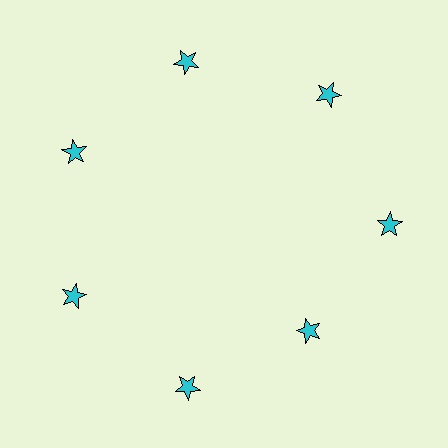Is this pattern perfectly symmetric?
No. The 7 cyan stars are arranged in a ring, but one element near the 5 o'clock position is pulled inward toward the center, breaking the 7-fold rotational symmetry.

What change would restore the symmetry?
The symmetry would be restored by moving it outward, back onto the ring so that all 7 stars sit at equal angles and equal distance from the center.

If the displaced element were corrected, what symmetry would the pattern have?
It would have 7-fold rotational symmetry — the pattern would map onto itself every 51 degrees.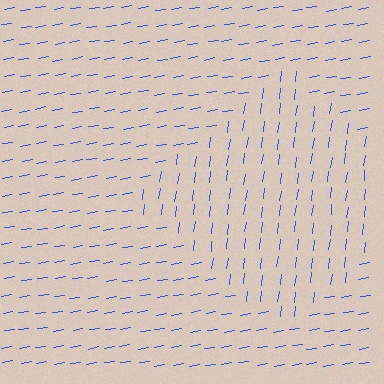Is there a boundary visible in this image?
Yes, there is a texture boundary formed by a change in line orientation.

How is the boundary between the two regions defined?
The boundary is defined purely by a change in line orientation (approximately 73 degrees difference). All lines are the same color and thickness.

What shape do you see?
I see a diamond.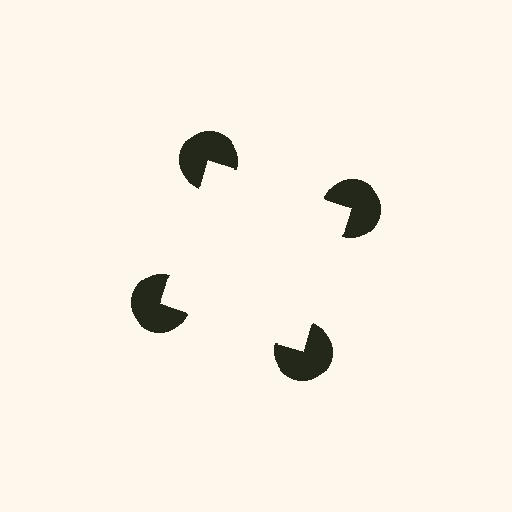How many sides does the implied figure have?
4 sides.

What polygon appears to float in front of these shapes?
An illusory square — its edges are inferred from the aligned wedge cuts in the pac-man discs, not physically drawn.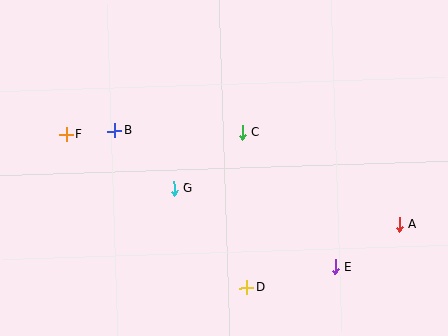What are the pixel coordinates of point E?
Point E is at (335, 267).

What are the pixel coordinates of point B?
Point B is at (114, 131).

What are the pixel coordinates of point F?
Point F is at (66, 134).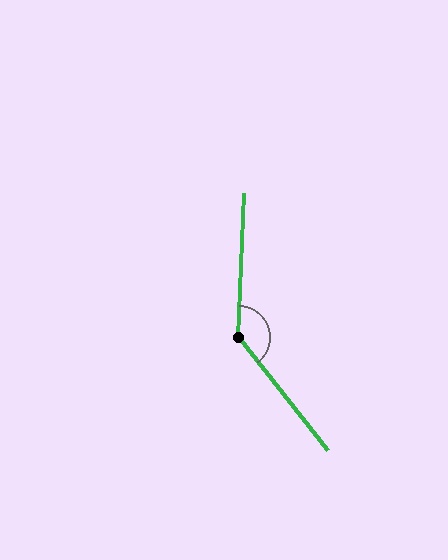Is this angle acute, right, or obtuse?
It is obtuse.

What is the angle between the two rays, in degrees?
Approximately 139 degrees.